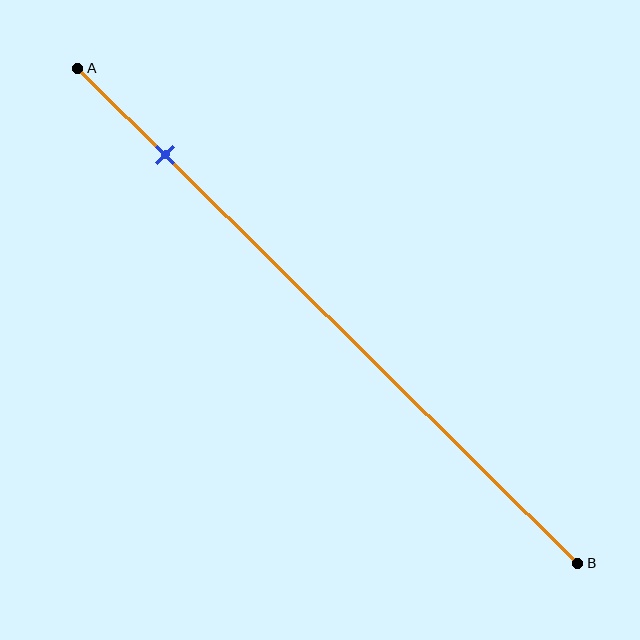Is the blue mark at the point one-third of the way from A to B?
No, the mark is at about 20% from A, not at the 33% one-third point.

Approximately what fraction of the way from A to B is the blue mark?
The blue mark is approximately 20% of the way from A to B.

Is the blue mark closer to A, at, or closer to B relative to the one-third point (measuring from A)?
The blue mark is closer to point A than the one-third point of segment AB.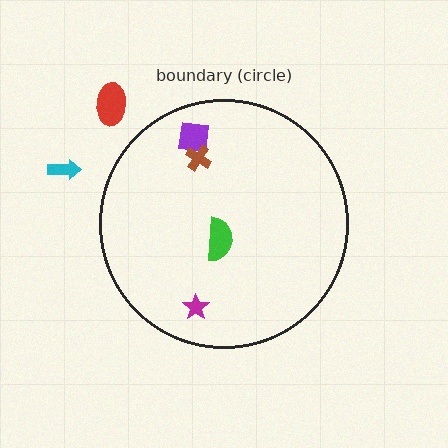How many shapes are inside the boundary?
4 inside, 2 outside.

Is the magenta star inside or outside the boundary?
Inside.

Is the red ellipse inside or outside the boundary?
Outside.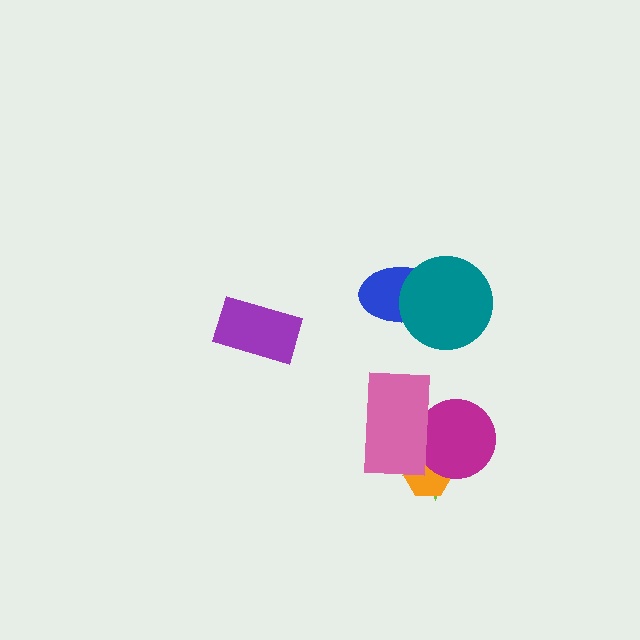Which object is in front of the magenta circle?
The pink rectangle is in front of the magenta circle.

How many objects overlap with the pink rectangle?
3 objects overlap with the pink rectangle.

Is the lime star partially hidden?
Yes, it is partially covered by another shape.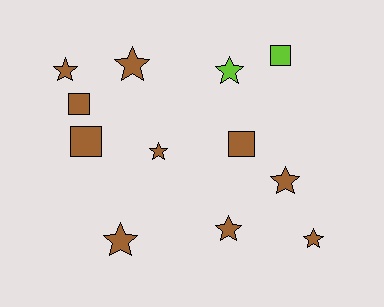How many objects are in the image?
There are 12 objects.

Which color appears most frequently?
Brown, with 10 objects.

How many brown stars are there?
There are 7 brown stars.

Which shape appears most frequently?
Star, with 8 objects.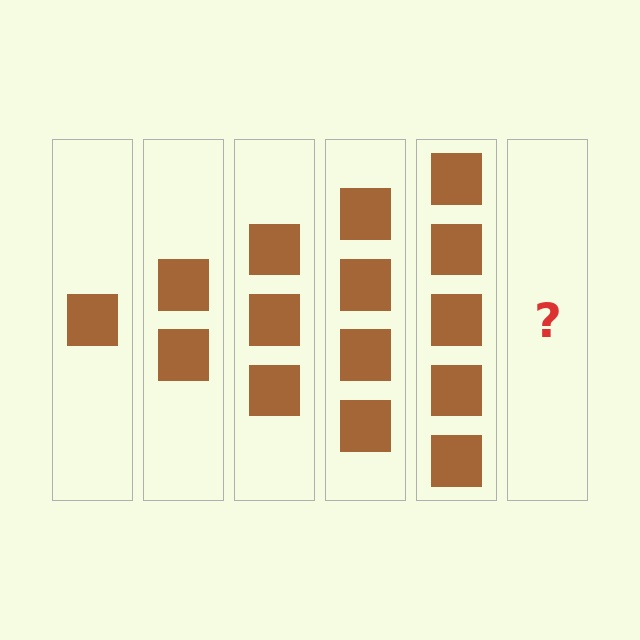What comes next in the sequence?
The next element should be 6 squares.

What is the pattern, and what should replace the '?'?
The pattern is that each step adds one more square. The '?' should be 6 squares.